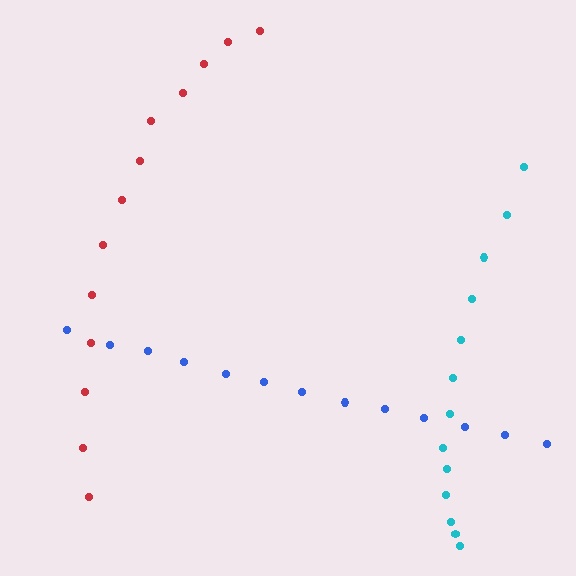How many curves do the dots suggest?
There are 3 distinct paths.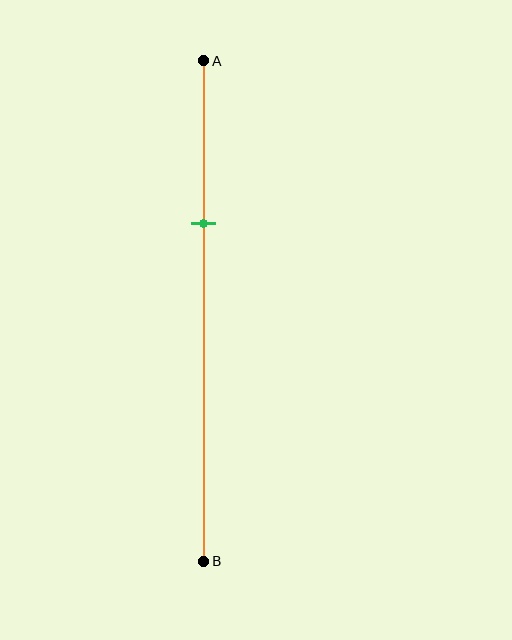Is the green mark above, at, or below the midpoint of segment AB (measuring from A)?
The green mark is above the midpoint of segment AB.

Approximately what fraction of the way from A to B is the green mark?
The green mark is approximately 30% of the way from A to B.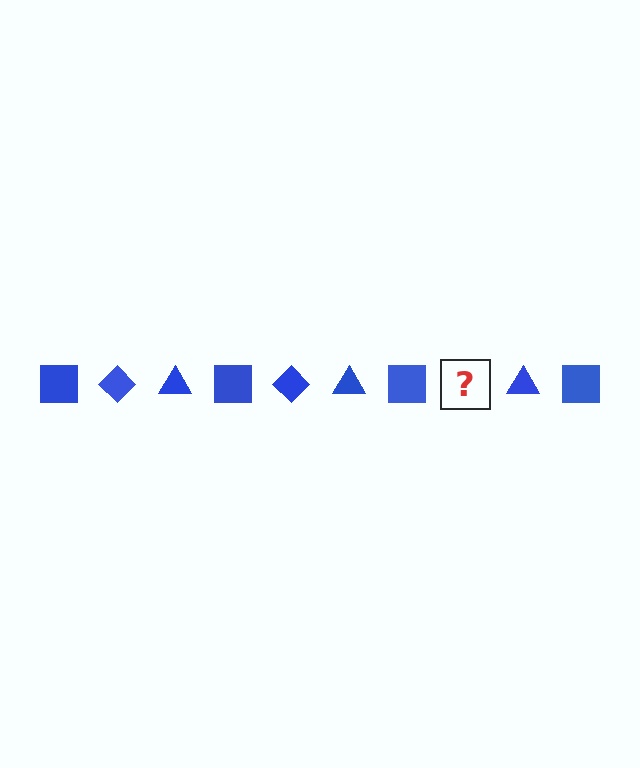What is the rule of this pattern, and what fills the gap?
The rule is that the pattern cycles through square, diamond, triangle shapes in blue. The gap should be filled with a blue diamond.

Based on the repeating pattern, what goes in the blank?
The blank should be a blue diamond.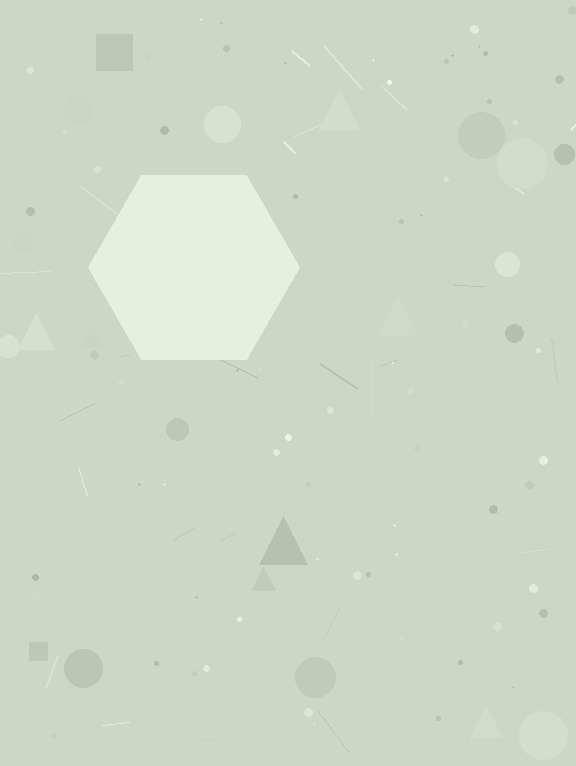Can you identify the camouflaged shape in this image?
The camouflaged shape is a hexagon.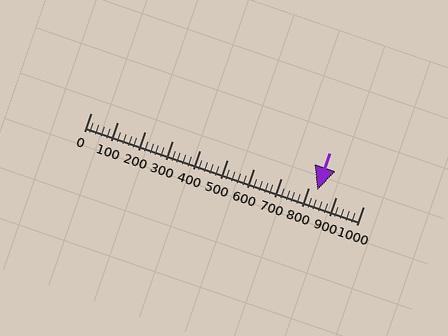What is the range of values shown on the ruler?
The ruler shows values from 0 to 1000.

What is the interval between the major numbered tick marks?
The major tick marks are spaced 100 units apart.